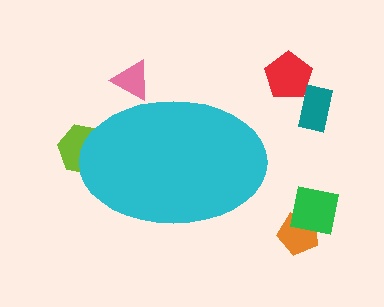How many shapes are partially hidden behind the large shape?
2 shapes are partially hidden.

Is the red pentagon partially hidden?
No, the red pentagon is fully visible.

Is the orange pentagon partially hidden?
No, the orange pentagon is fully visible.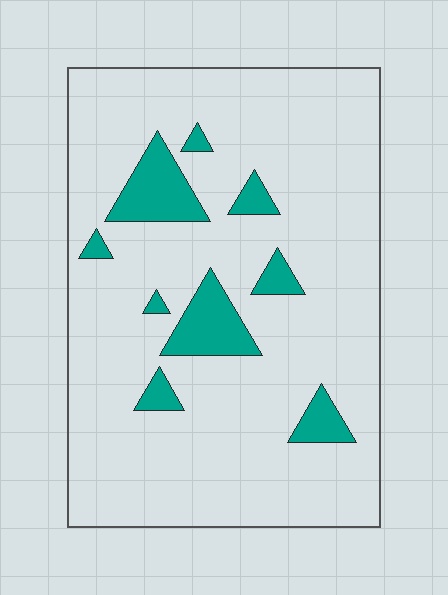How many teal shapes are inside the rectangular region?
9.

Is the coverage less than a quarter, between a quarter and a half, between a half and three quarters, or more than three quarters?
Less than a quarter.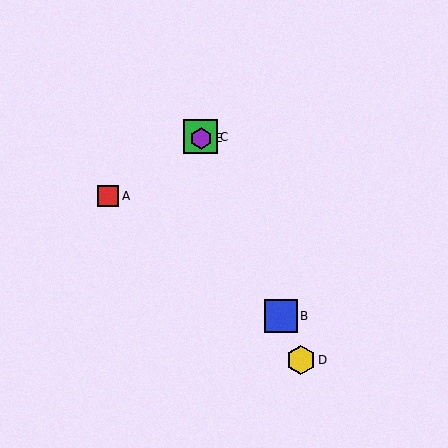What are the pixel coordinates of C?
Object C is at (200, 137).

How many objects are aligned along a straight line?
4 objects (B, C, D, E) are aligned along a straight line.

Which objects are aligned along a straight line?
Objects B, C, D, E are aligned along a straight line.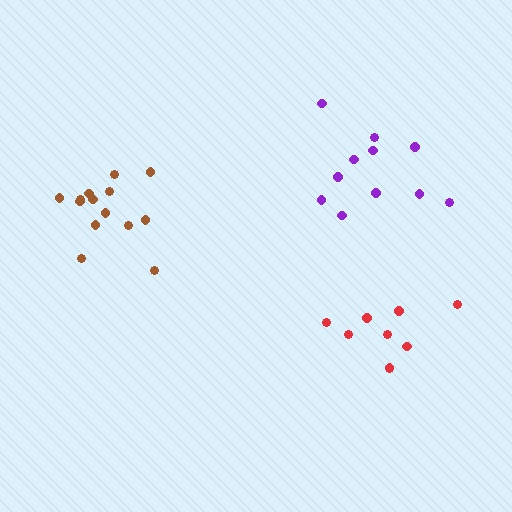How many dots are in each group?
Group 1: 9 dots, Group 2: 14 dots, Group 3: 11 dots (34 total).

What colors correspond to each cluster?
The clusters are colored: red, brown, purple.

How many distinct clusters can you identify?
There are 3 distinct clusters.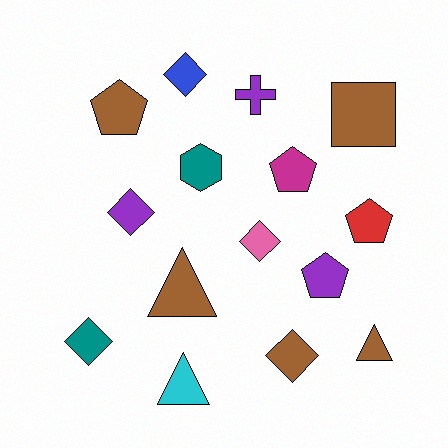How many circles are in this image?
There are no circles.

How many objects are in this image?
There are 15 objects.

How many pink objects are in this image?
There is 1 pink object.